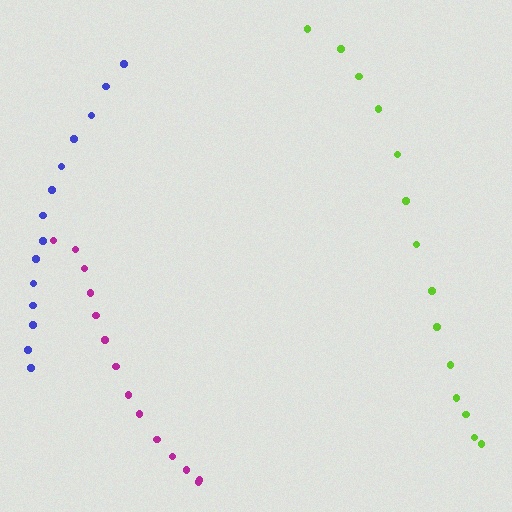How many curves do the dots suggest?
There are 3 distinct paths.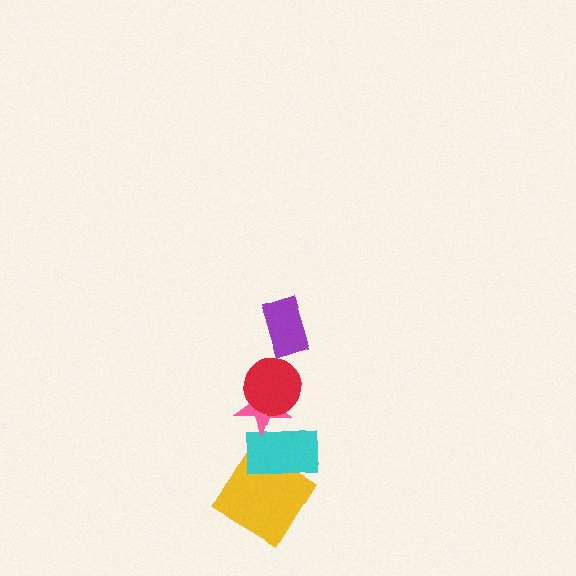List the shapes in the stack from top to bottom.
From top to bottom: the purple rectangle, the red circle, the pink star, the cyan rectangle, the yellow diamond.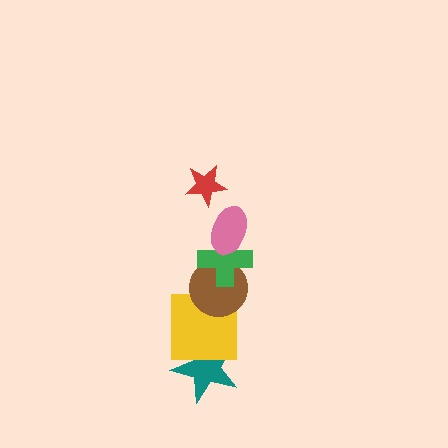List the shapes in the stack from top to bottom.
From top to bottom: the red star, the pink ellipse, the green cross, the brown circle, the yellow square, the teal star.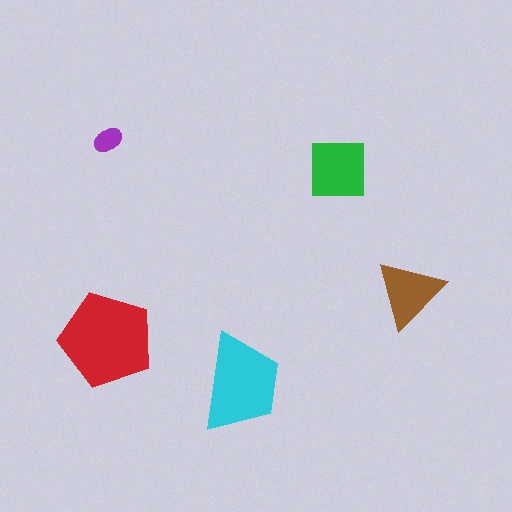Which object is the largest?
The red pentagon.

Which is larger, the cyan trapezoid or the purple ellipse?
The cyan trapezoid.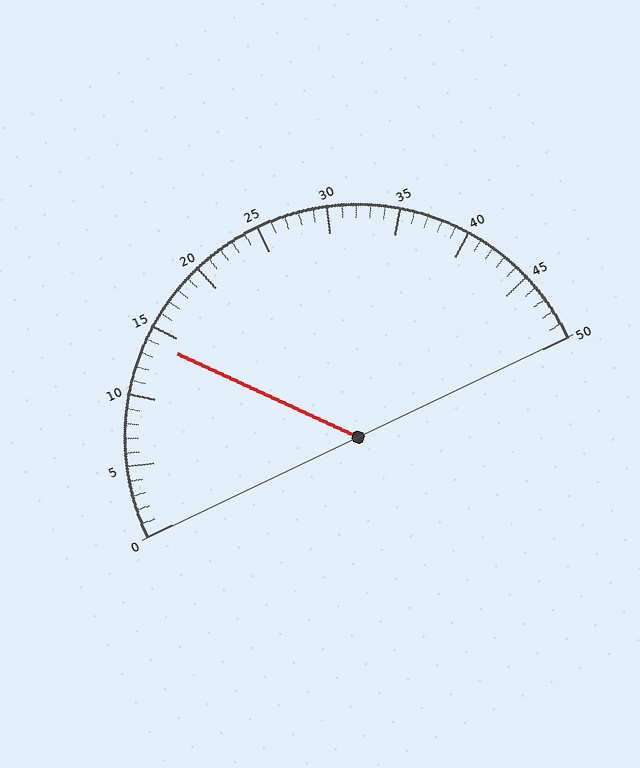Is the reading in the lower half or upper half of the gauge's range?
The reading is in the lower half of the range (0 to 50).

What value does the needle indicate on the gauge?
The needle indicates approximately 14.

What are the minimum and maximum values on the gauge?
The gauge ranges from 0 to 50.